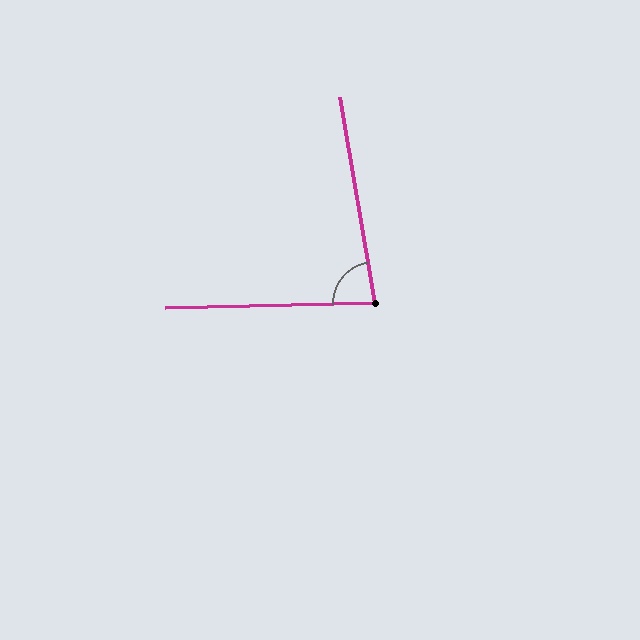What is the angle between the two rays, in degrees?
Approximately 82 degrees.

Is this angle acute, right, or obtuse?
It is acute.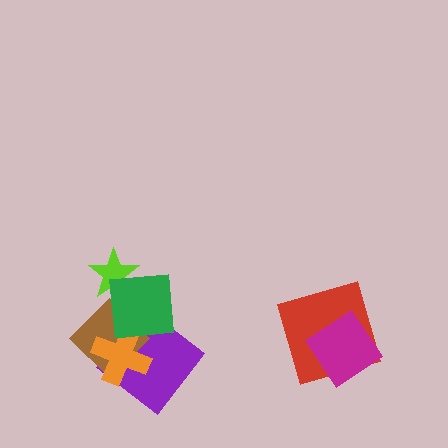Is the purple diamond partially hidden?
Yes, it is partially covered by another shape.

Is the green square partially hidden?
No, no other shape covers it.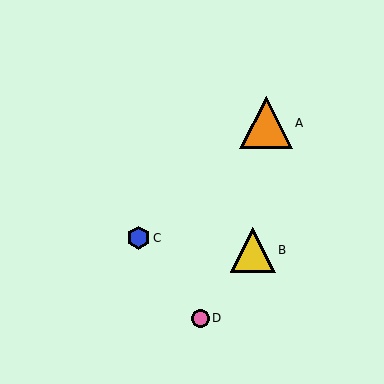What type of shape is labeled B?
Shape B is a yellow triangle.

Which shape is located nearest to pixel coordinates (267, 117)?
The orange triangle (labeled A) at (266, 123) is nearest to that location.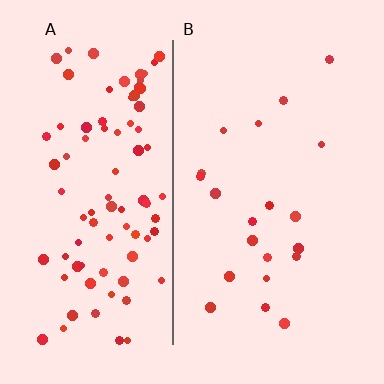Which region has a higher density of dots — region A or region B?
A (the left).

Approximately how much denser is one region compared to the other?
Approximately 4.0× — region A over region B.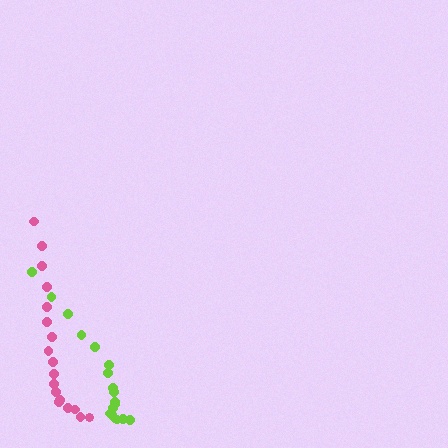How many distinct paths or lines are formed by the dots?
There are 2 distinct paths.